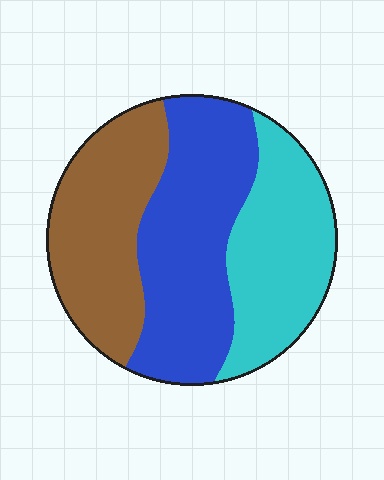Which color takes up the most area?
Blue, at roughly 40%.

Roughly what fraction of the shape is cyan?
Cyan covers 30% of the shape.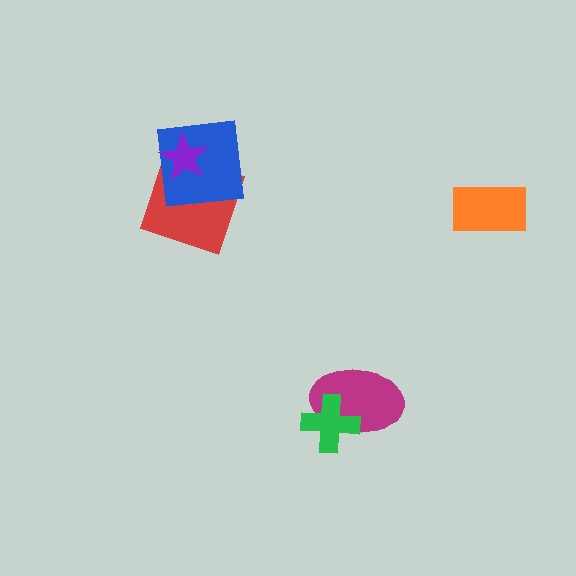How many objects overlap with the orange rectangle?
0 objects overlap with the orange rectangle.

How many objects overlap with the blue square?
2 objects overlap with the blue square.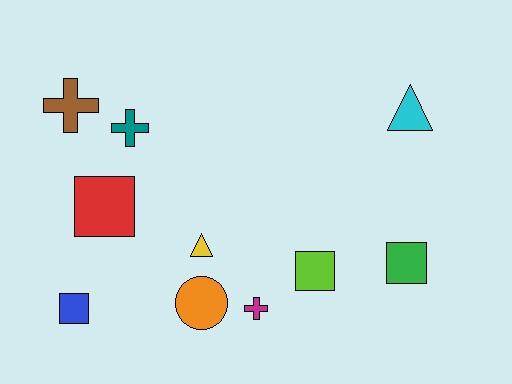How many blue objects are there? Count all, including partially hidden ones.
There is 1 blue object.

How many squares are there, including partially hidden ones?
There are 4 squares.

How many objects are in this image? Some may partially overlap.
There are 10 objects.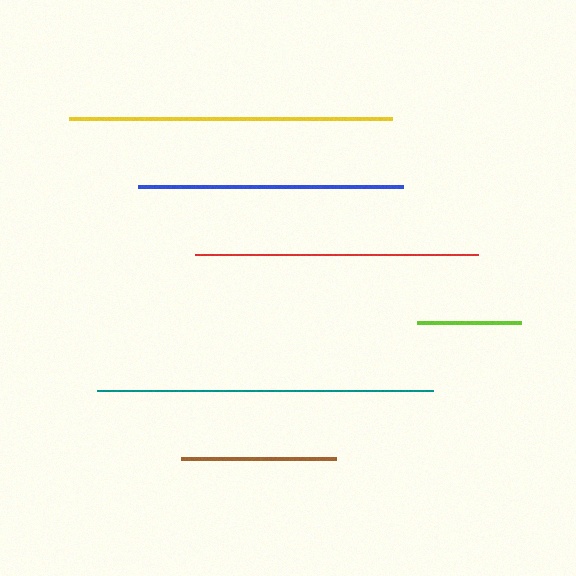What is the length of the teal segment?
The teal segment is approximately 336 pixels long.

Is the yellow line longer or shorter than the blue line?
The yellow line is longer than the blue line.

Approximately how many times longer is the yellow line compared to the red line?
The yellow line is approximately 1.1 times the length of the red line.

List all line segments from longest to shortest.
From longest to shortest: teal, yellow, red, blue, brown, lime.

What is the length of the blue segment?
The blue segment is approximately 266 pixels long.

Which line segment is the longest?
The teal line is the longest at approximately 336 pixels.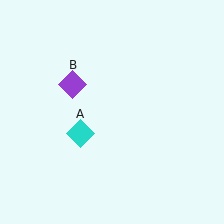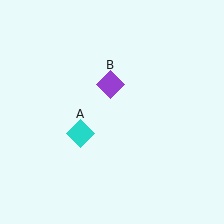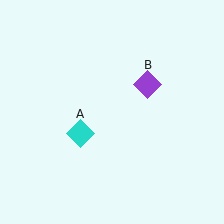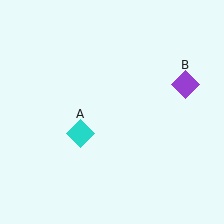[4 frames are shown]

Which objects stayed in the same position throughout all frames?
Cyan diamond (object A) remained stationary.